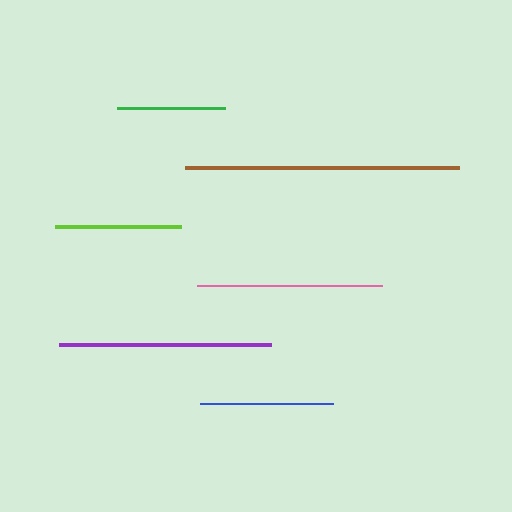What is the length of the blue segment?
The blue segment is approximately 132 pixels long.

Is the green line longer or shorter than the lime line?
The lime line is longer than the green line.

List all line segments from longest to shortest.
From longest to shortest: brown, purple, pink, blue, lime, green.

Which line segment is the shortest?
The green line is the shortest at approximately 108 pixels.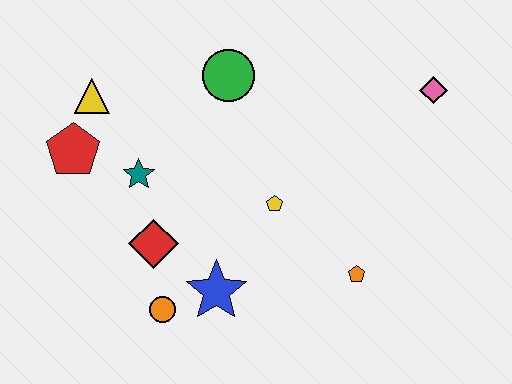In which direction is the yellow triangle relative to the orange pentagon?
The yellow triangle is to the left of the orange pentagon.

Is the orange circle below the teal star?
Yes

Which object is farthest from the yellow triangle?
The pink diamond is farthest from the yellow triangle.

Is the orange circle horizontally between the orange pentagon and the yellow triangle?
Yes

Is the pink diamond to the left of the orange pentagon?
No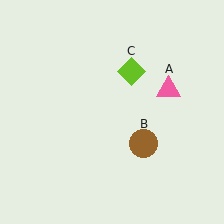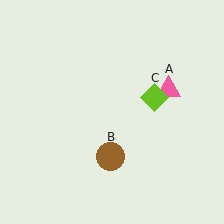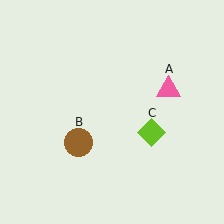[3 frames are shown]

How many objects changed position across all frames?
2 objects changed position: brown circle (object B), lime diamond (object C).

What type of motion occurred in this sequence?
The brown circle (object B), lime diamond (object C) rotated clockwise around the center of the scene.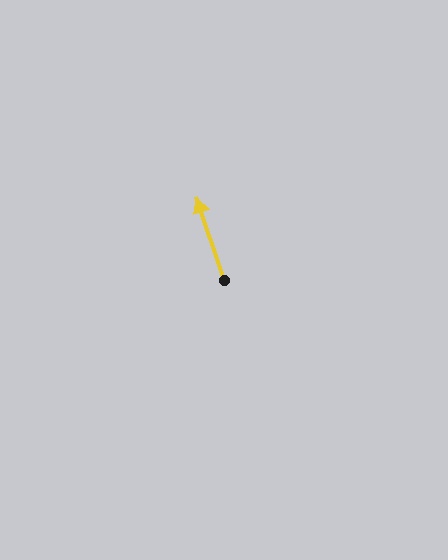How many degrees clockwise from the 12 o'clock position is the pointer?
Approximately 342 degrees.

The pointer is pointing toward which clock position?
Roughly 11 o'clock.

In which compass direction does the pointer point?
North.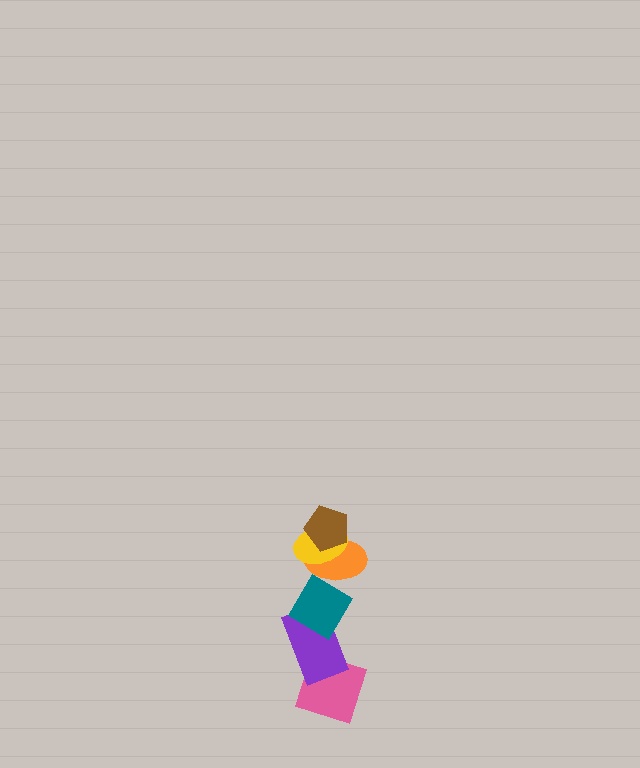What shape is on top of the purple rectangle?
The teal diamond is on top of the purple rectangle.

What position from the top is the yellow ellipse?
The yellow ellipse is 2nd from the top.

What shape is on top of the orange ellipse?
The yellow ellipse is on top of the orange ellipse.